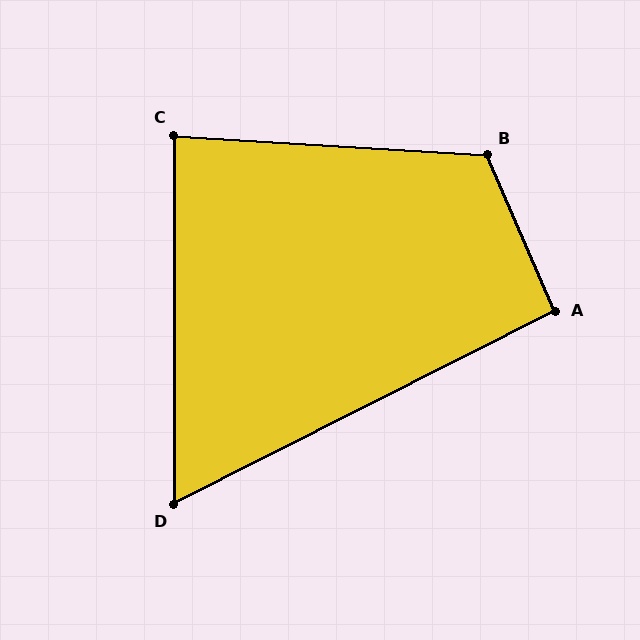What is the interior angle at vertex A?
Approximately 93 degrees (approximately right).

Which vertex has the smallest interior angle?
D, at approximately 63 degrees.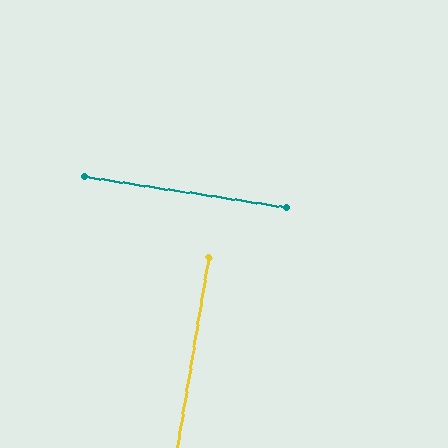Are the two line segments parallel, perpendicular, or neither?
Perpendicular — they meet at approximately 89°.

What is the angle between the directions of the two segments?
Approximately 89 degrees.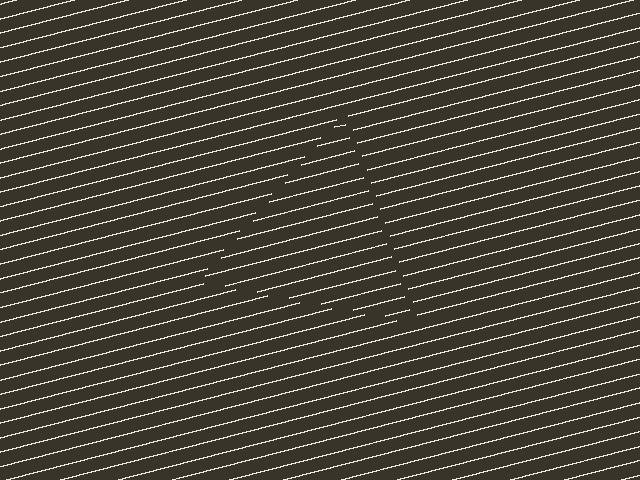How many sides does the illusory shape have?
3 sides — the line-ends trace a triangle.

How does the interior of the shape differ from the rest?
The interior of the shape contains the same grating, shifted by half a period — the contour is defined by the phase discontinuity where line-ends from the inner and outer gratings abut.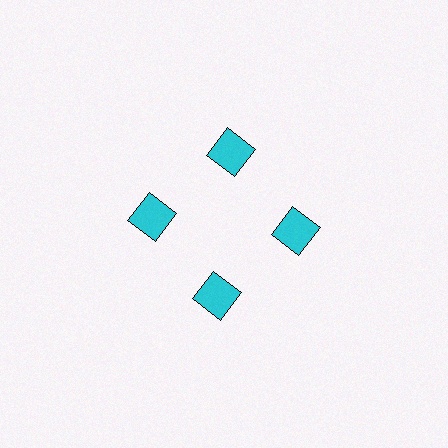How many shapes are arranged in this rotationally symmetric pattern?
There are 4 shapes, arranged in 4 groups of 1.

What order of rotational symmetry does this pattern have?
This pattern has 4-fold rotational symmetry.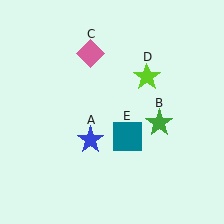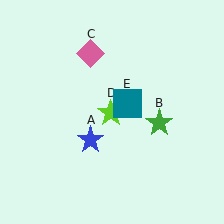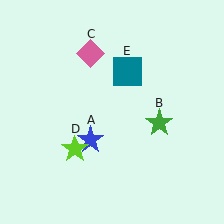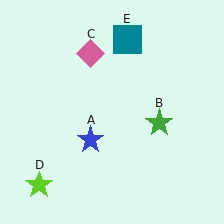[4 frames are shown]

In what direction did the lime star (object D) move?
The lime star (object D) moved down and to the left.